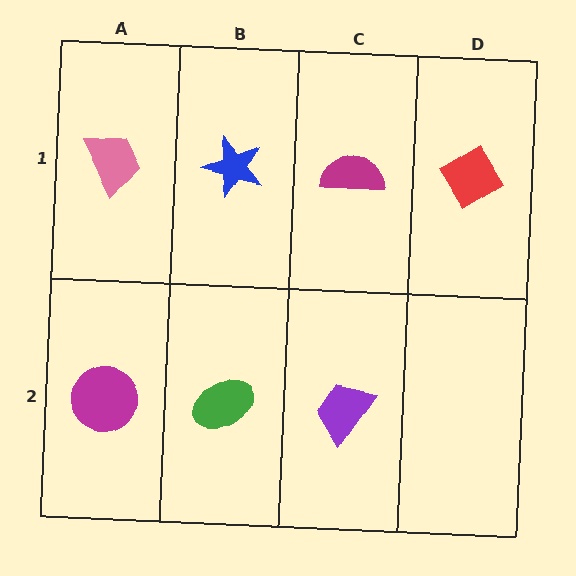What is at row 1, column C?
A magenta semicircle.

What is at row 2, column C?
A purple trapezoid.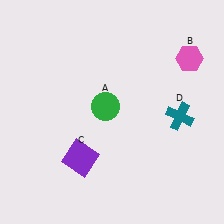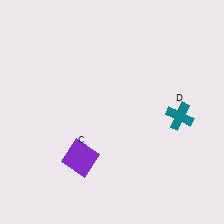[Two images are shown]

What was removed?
The green circle (A), the pink hexagon (B) were removed in Image 2.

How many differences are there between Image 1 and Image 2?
There are 2 differences between the two images.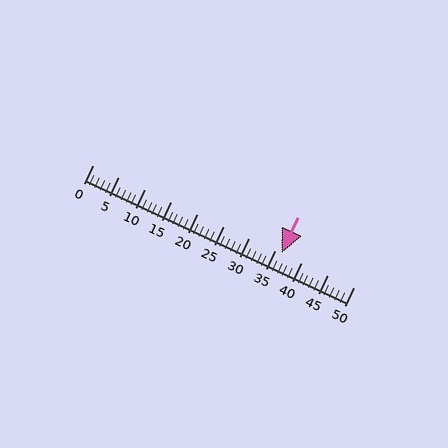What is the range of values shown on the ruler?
The ruler shows values from 0 to 50.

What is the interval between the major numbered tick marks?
The major tick marks are spaced 5 units apart.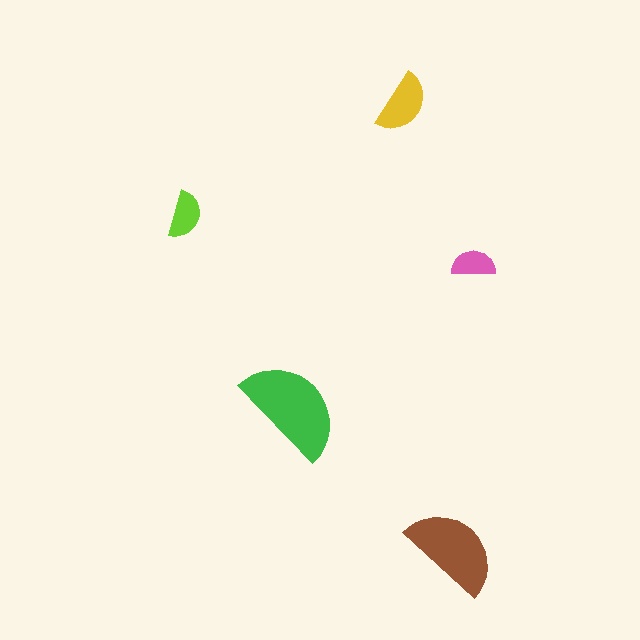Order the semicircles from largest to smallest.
the green one, the brown one, the yellow one, the lime one, the pink one.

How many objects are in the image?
There are 5 objects in the image.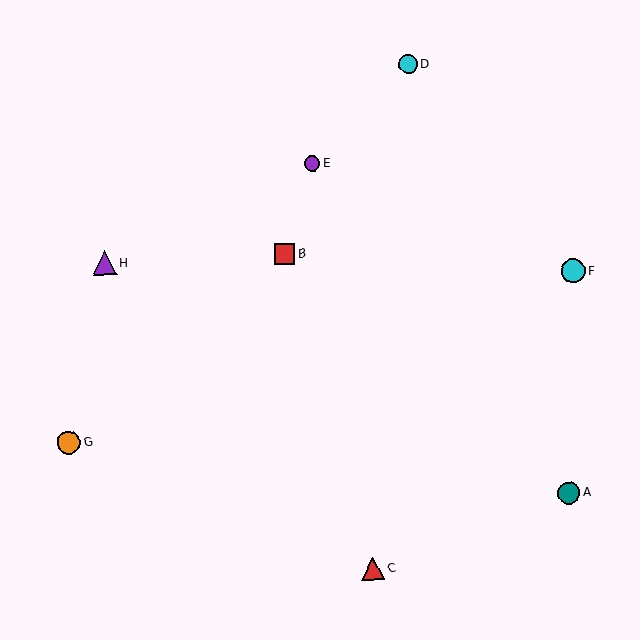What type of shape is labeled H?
Shape H is a purple triangle.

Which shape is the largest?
The purple triangle (labeled H) is the largest.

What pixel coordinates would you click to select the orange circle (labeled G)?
Click at (69, 443) to select the orange circle G.